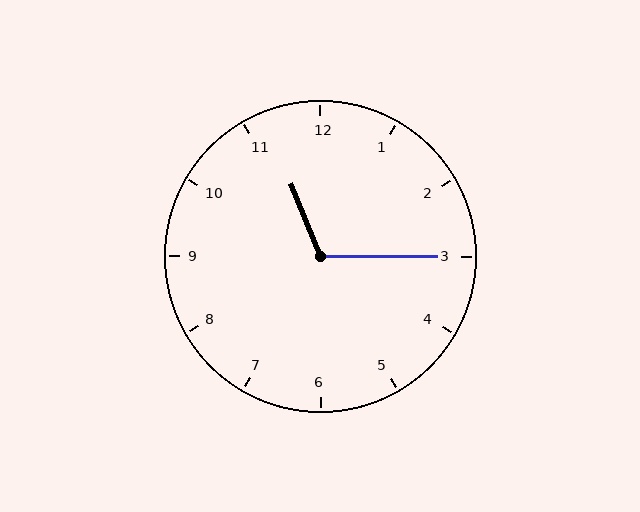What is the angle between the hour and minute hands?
Approximately 112 degrees.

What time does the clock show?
11:15.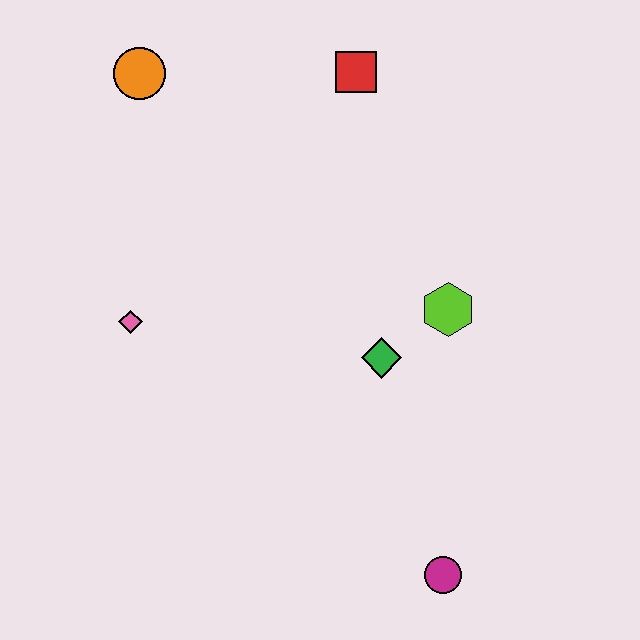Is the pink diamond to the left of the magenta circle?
Yes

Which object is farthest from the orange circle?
The magenta circle is farthest from the orange circle.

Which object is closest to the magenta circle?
The green diamond is closest to the magenta circle.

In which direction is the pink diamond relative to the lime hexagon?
The pink diamond is to the left of the lime hexagon.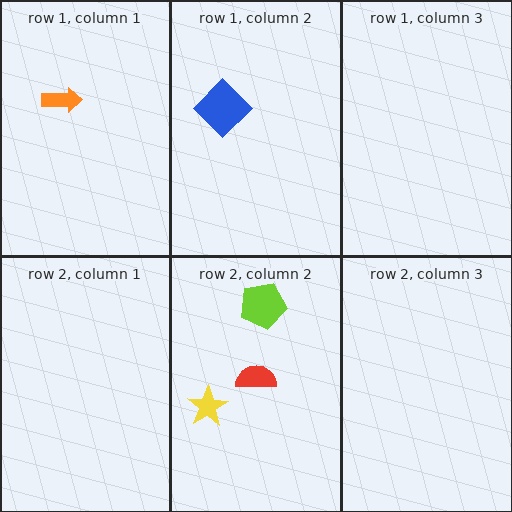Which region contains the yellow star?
The row 2, column 2 region.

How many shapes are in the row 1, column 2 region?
1.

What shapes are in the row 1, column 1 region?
The orange arrow.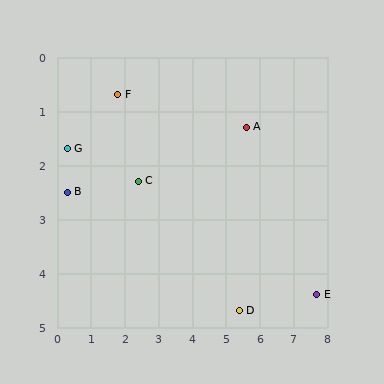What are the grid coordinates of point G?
Point G is at approximately (0.3, 1.7).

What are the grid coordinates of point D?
Point D is at approximately (5.4, 4.7).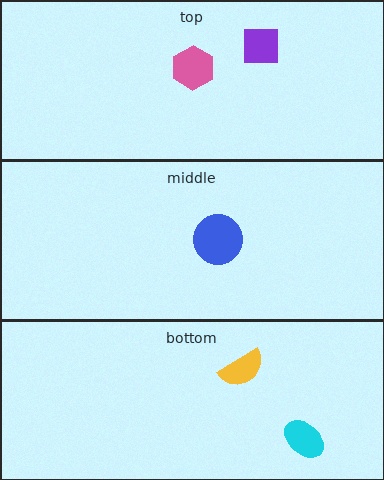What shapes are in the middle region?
The blue circle.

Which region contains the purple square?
The top region.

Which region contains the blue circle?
The middle region.